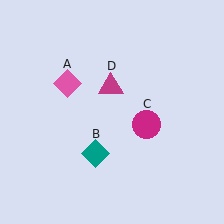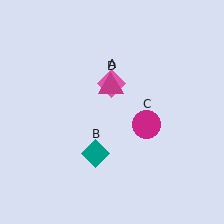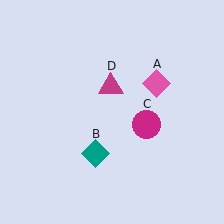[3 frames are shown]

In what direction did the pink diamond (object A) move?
The pink diamond (object A) moved right.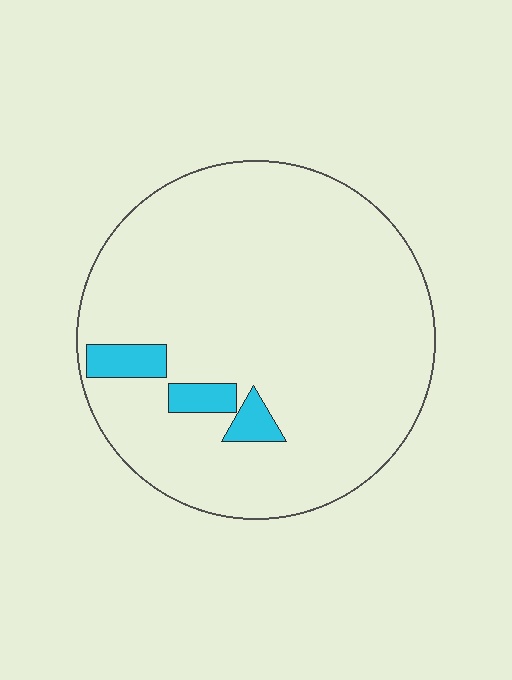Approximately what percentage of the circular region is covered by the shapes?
Approximately 5%.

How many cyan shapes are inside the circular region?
3.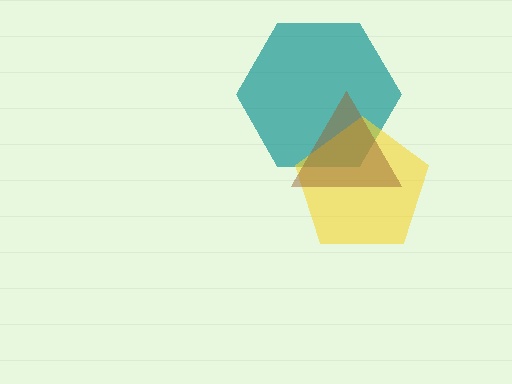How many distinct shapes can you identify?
There are 3 distinct shapes: a teal hexagon, a yellow pentagon, a brown triangle.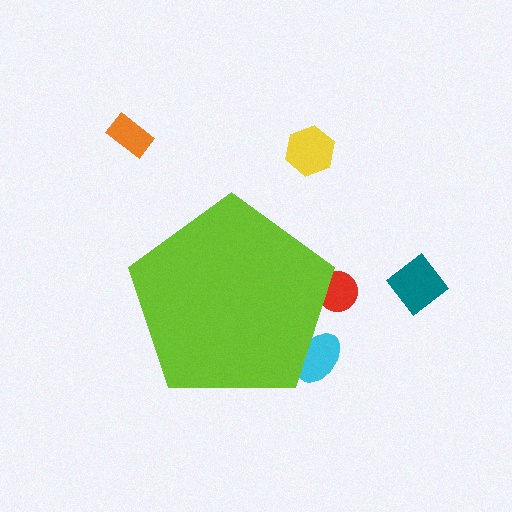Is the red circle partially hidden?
Yes, the red circle is partially hidden behind the lime pentagon.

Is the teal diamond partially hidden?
No, the teal diamond is fully visible.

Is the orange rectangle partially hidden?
No, the orange rectangle is fully visible.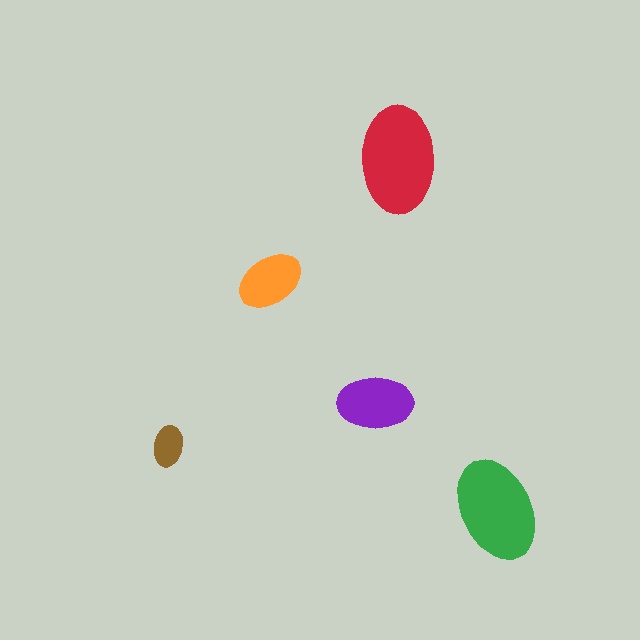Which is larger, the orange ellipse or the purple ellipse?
The purple one.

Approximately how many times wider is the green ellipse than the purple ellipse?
About 1.5 times wider.